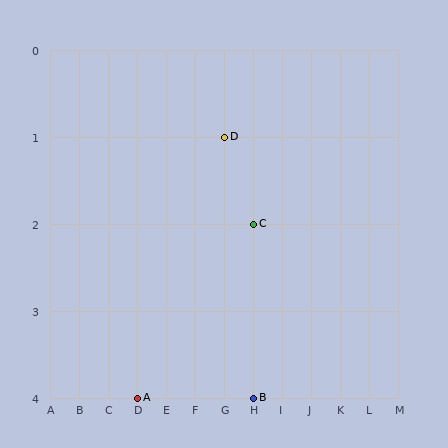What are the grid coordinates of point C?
Point C is at grid coordinates (H, 2).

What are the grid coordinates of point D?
Point D is at grid coordinates (G, 1).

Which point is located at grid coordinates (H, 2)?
Point C is at (H, 2).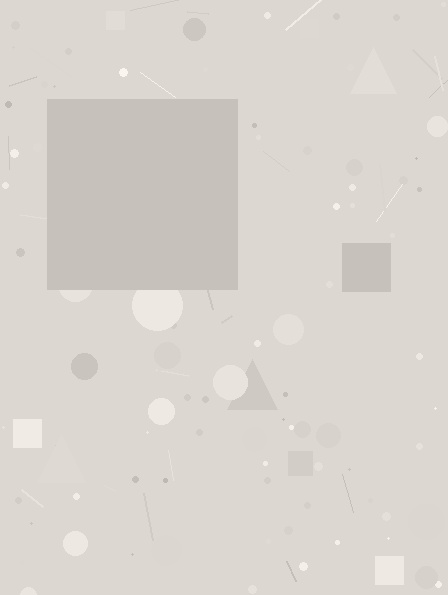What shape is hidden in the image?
A square is hidden in the image.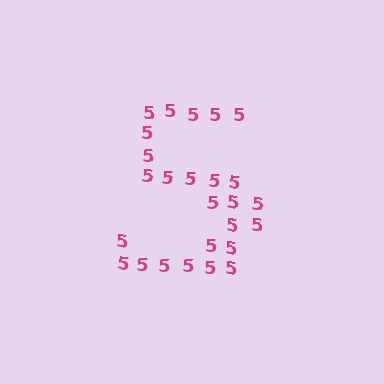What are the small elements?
The small elements are digit 5's.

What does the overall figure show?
The overall figure shows the digit 5.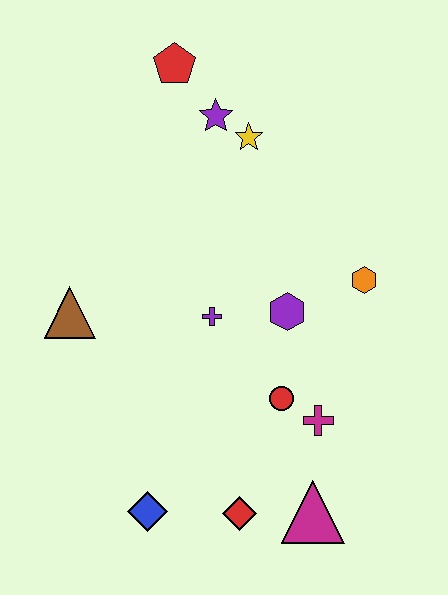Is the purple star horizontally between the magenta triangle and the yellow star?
No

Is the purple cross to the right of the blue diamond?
Yes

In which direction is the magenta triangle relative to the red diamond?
The magenta triangle is to the right of the red diamond.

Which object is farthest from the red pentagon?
The magenta triangle is farthest from the red pentagon.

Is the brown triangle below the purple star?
Yes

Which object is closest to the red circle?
The magenta cross is closest to the red circle.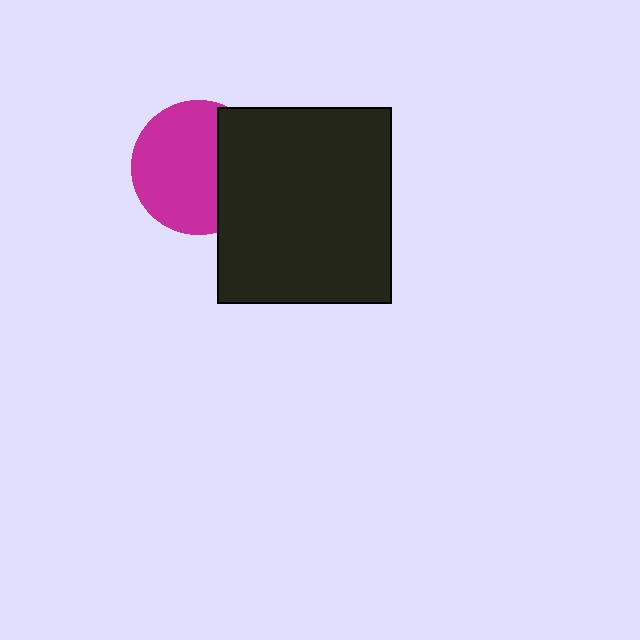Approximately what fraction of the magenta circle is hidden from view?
Roughly 32% of the magenta circle is hidden behind the black rectangle.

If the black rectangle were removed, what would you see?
You would see the complete magenta circle.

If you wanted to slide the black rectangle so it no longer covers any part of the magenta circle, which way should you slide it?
Slide it right — that is the most direct way to separate the two shapes.